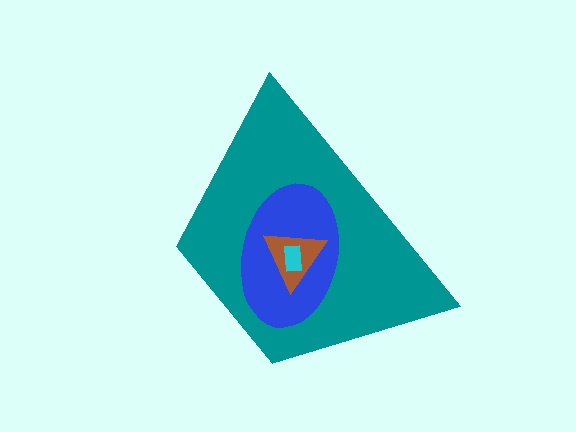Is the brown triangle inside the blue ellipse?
Yes.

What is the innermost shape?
The cyan rectangle.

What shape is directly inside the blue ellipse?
The brown triangle.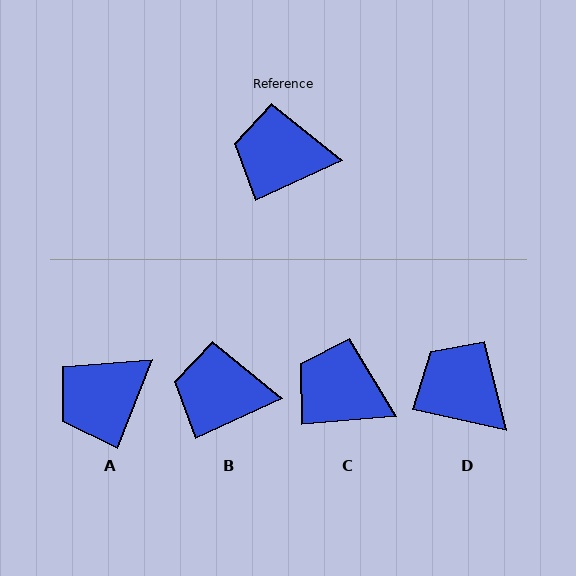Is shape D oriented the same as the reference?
No, it is off by about 37 degrees.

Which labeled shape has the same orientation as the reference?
B.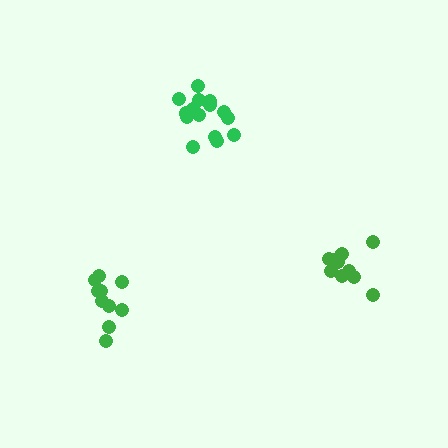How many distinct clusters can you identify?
There are 3 distinct clusters.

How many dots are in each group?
Group 1: 15 dots, Group 2: 11 dots, Group 3: 10 dots (36 total).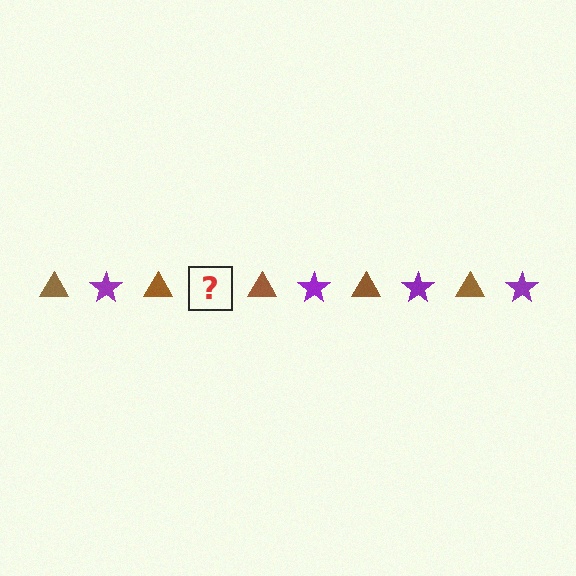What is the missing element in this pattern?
The missing element is a purple star.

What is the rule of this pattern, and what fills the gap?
The rule is that the pattern alternates between brown triangle and purple star. The gap should be filled with a purple star.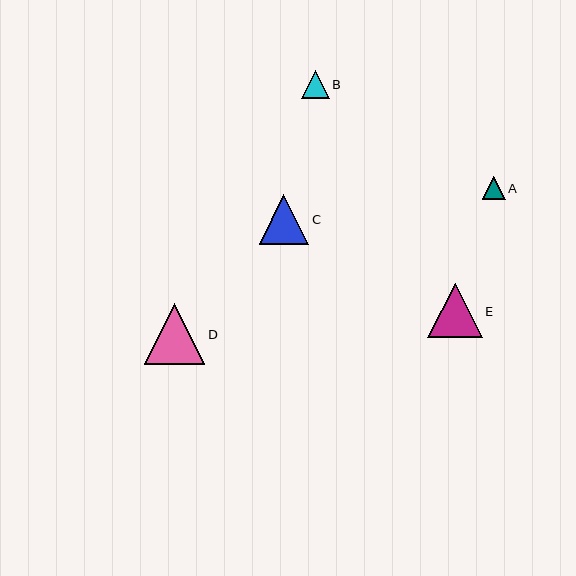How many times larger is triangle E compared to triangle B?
Triangle E is approximately 2.0 times the size of triangle B.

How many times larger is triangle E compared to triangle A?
Triangle E is approximately 2.3 times the size of triangle A.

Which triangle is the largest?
Triangle D is the largest with a size of approximately 60 pixels.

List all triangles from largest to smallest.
From largest to smallest: D, E, C, B, A.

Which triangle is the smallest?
Triangle A is the smallest with a size of approximately 23 pixels.